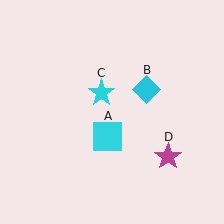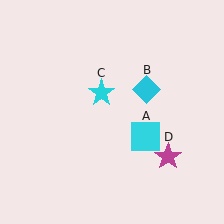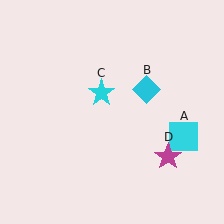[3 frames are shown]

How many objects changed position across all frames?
1 object changed position: cyan square (object A).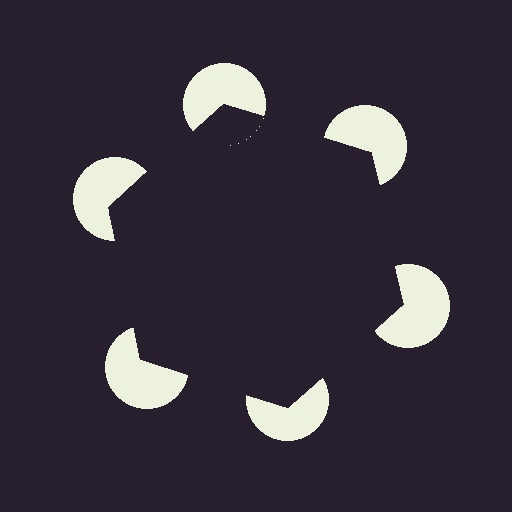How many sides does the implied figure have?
6 sides.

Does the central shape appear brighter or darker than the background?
It typically appears slightly darker than the background, even though no actual brightness change is drawn.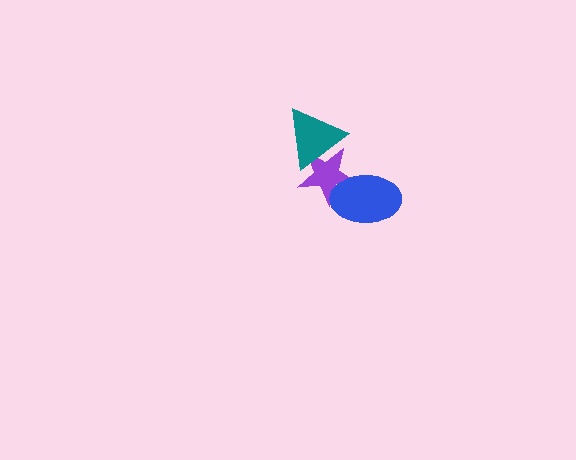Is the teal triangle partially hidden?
No, no other shape covers it.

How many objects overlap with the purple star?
2 objects overlap with the purple star.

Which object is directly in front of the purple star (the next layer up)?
The teal triangle is directly in front of the purple star.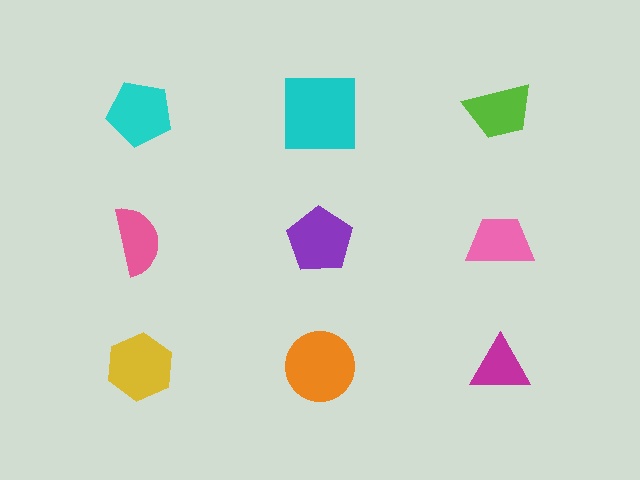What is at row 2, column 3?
A pink trapezoid.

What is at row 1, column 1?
A cyan pentagon.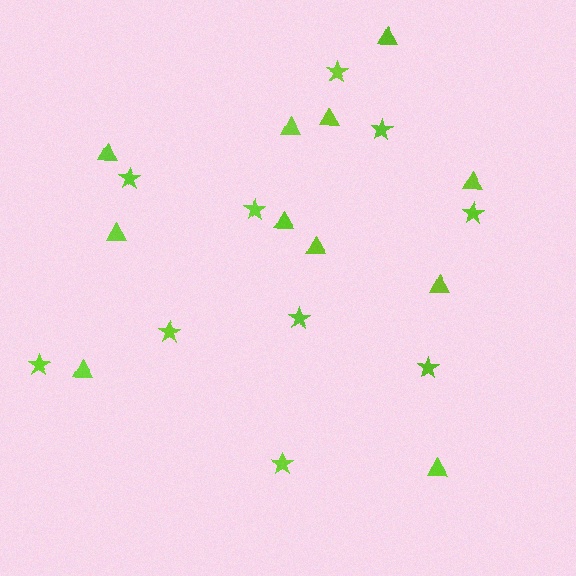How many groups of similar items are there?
There are 2 groups: one group of stars (10) and one group of triangles (11).